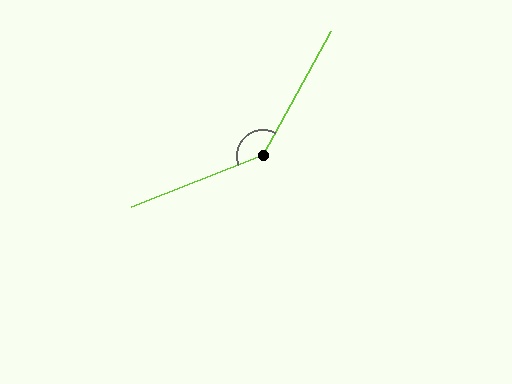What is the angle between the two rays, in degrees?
Approximately 140 degrees.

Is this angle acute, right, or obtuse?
It is obtuse.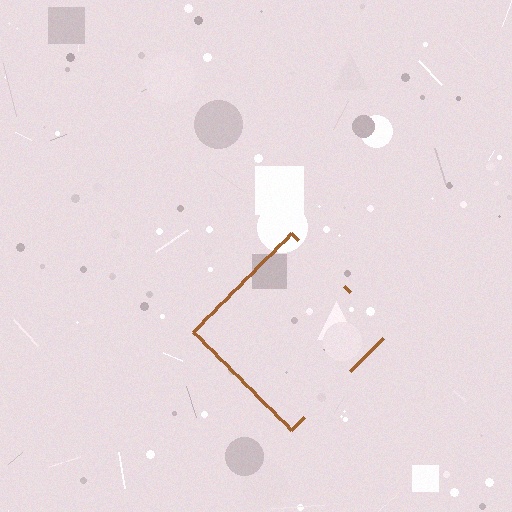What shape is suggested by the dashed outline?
The dashed outline suggests a diamond.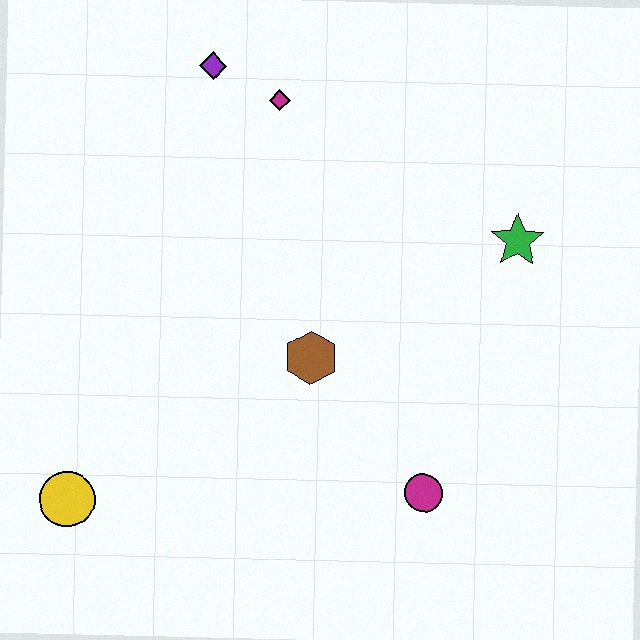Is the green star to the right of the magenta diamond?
Yes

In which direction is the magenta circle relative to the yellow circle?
The magenta circle is to the right of the yellow circle.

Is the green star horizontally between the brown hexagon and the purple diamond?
No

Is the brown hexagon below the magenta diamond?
Yes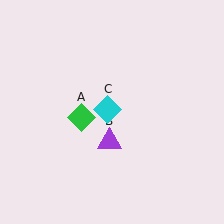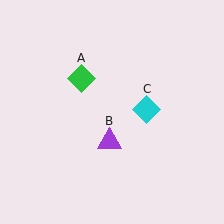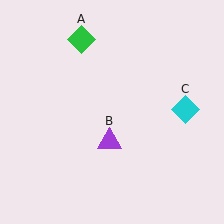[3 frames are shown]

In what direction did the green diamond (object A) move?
The green diamond (object A) moved up.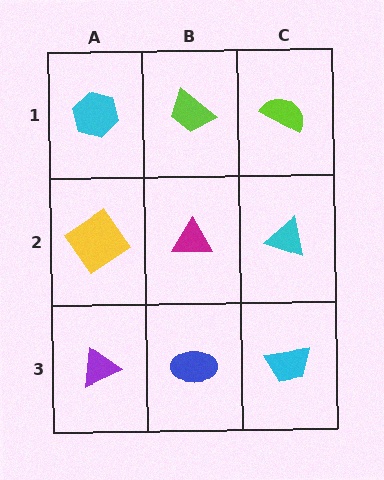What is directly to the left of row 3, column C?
A blue ellipse.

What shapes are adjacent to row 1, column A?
A yellow diamond (row 2, column A), a lime trapezoid (row 1, column B).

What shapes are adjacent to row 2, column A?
A cyan hexagon (row 1, column A), a purple triangle (row 3, column A), a magenta triangle (row 2, column B).